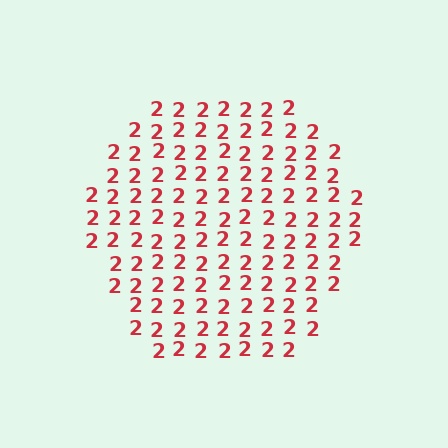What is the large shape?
The large shape is a hexagon.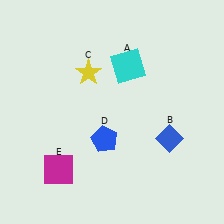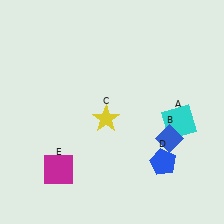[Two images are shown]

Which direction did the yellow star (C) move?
The yellow star (C) moved down.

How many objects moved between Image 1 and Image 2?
3 objects moved between the two images.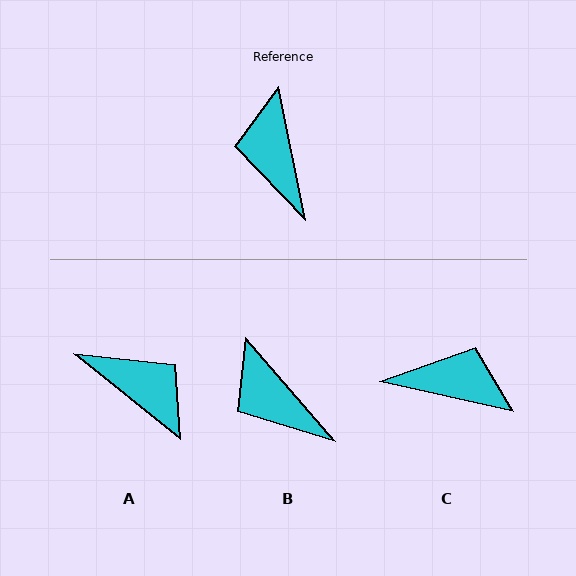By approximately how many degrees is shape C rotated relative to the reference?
Approximately 114 degrees clockwise.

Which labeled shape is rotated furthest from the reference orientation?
A, about 140 degrees away.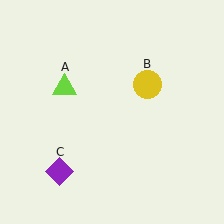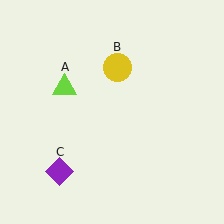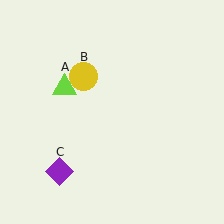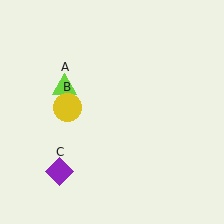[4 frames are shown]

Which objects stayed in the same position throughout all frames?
Lime triangle (object A) and purple diamond (object C) remained stationary.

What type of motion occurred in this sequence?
The yellow circle (object B) rotated counterclockwise around the center of the scene.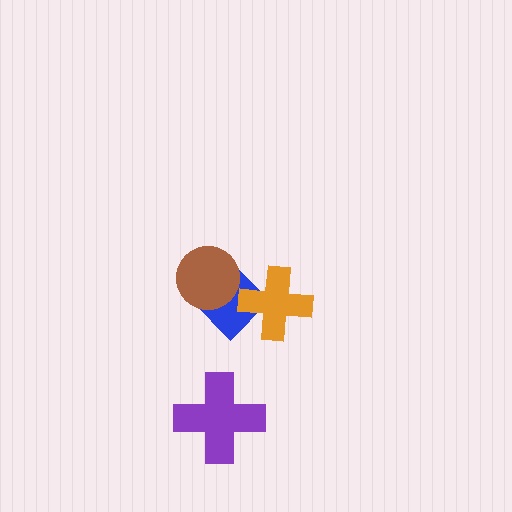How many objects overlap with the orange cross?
1 object overlaps with the orange cross.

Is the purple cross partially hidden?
No, no other shape covers it.